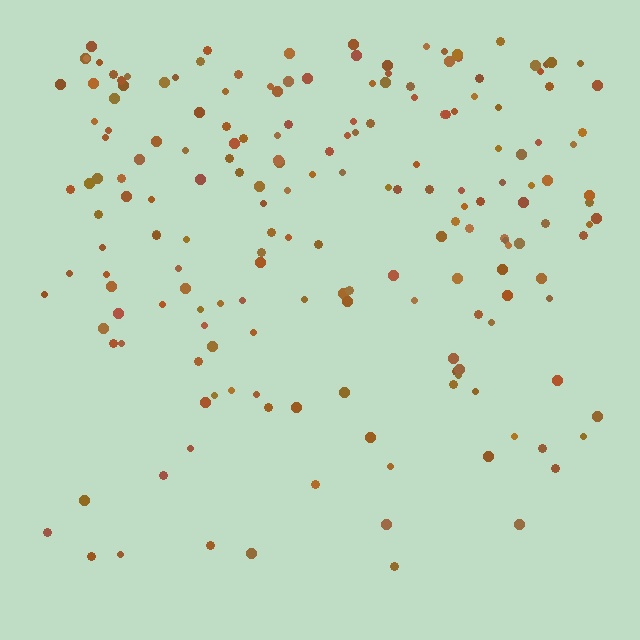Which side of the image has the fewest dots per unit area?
The bottom.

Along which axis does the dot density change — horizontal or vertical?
Vertical.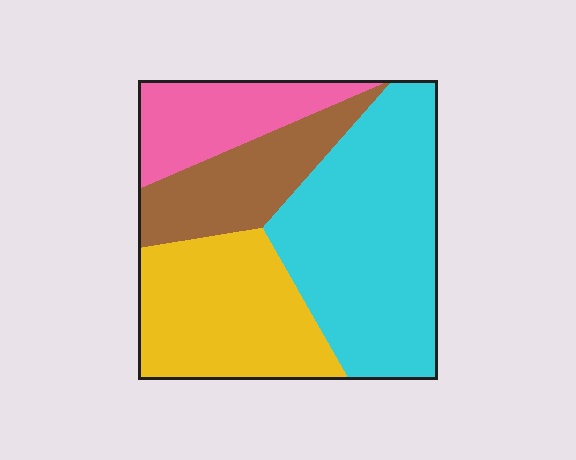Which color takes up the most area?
Cyan, at roughly 40%.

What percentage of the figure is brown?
Brown takes up about one sixth (1/6) of the figure.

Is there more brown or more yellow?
Yellow.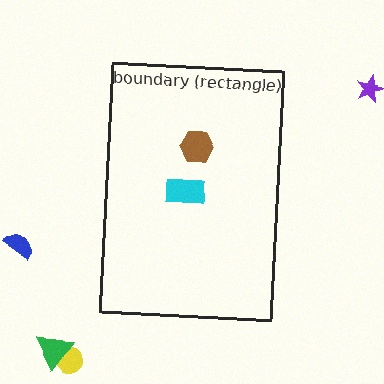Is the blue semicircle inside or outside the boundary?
Outside.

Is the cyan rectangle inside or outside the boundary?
Inside.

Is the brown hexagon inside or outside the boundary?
Inside.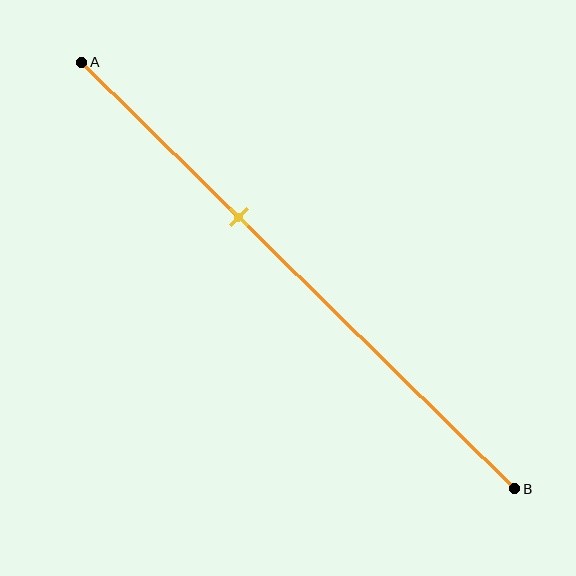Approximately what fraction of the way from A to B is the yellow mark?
The yellow mark is approximately 35% of the way from A to B.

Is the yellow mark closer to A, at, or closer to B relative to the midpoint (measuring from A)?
The yellow mark is closer to point A than the midpoint of segment AB.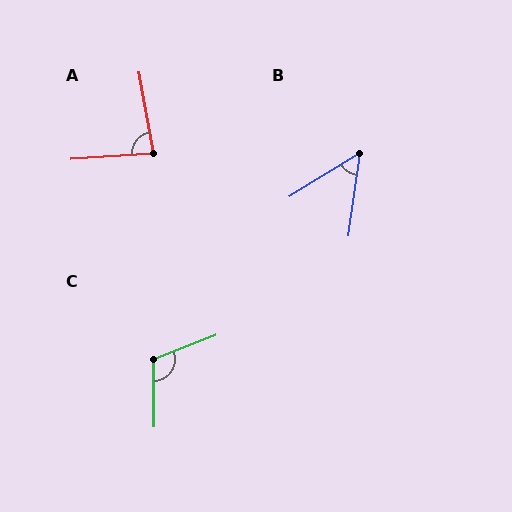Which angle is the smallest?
B, at approximately 51 degrees.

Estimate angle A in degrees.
Approximately 84 degrees.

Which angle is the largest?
C, at approximately 110 degrees.